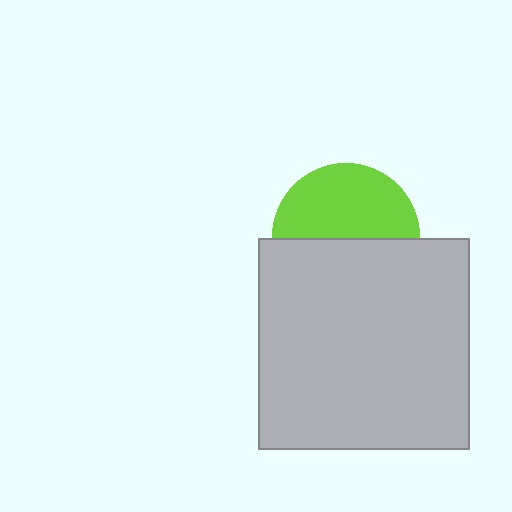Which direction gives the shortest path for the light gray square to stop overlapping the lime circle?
Moving down gives the shortest separation.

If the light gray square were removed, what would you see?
You would see the complete lime circle.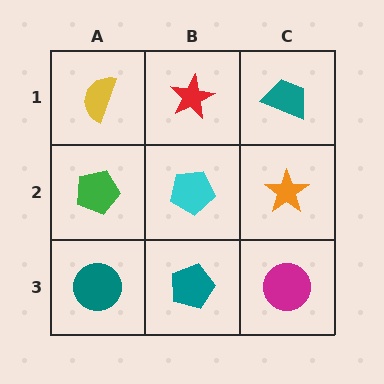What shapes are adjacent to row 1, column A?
A green pentagon (row 2, column A), a red star (row 1, column B).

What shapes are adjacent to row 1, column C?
An orange star (row 2, column C), a red star (row 1, column B).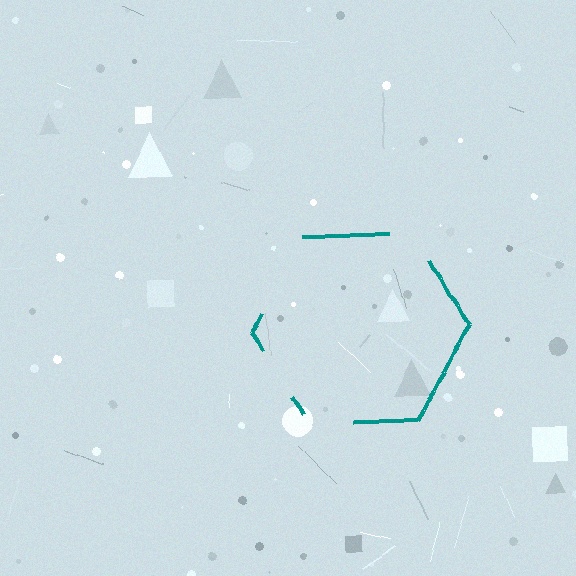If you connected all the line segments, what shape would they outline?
They would outline a hexagon.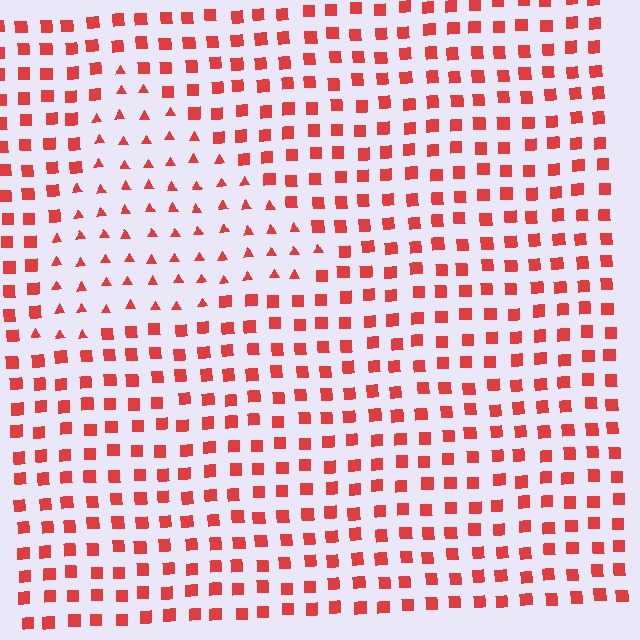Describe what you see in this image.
The image is filled with small red elements arranged in a uniform grid. A triangle-shaped region contains triangles, while the surrounding area contains squares. The boundary is defined purely by the change in element shape.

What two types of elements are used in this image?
The image uses triangles inside the triangle region and squares outside it.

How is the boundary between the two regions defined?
The boundary is defined by a change in element shape: triangles inside vs. squares outside. All elements share the same color and spacing.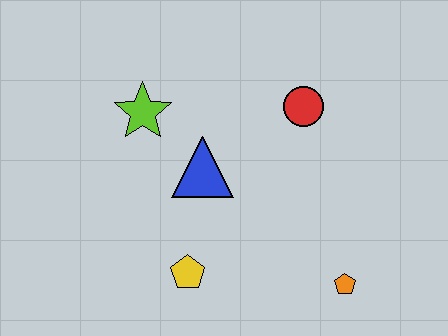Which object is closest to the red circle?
The blue triangle is closest to the red circle.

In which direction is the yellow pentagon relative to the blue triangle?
The yellow pentagon is below the blue triangle.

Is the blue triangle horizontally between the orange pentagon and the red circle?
No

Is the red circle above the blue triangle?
Yes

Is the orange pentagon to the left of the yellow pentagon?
No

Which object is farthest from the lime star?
The orange pentagon is farthest from the lime star.